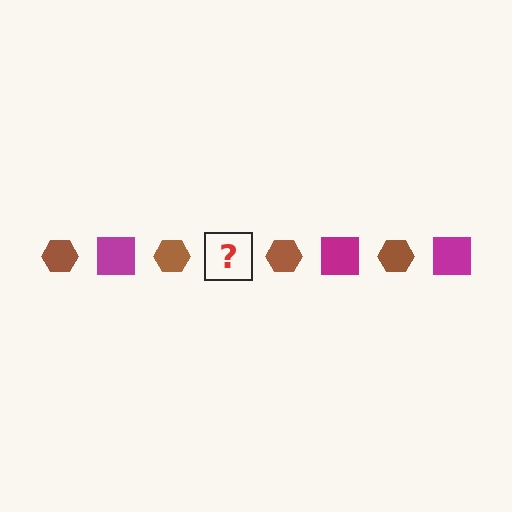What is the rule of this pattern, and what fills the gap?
The rule is that the pattern alternates between brown hexagon and magenta square. The gap should be filled with a magenta square.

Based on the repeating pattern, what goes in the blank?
The blank should be a magenta square.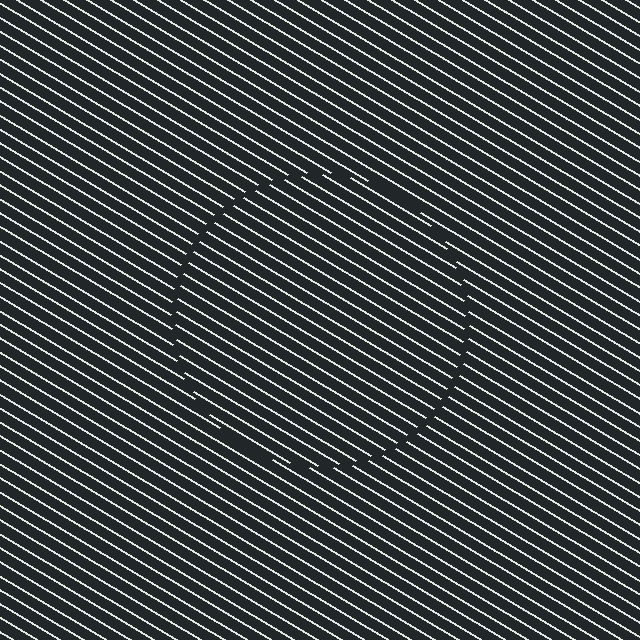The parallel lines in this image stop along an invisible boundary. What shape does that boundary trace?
An illusory circle. The interior of the shape contains the same grating, shifted by half a period — the contour is defined by the phase discontinuity where line-ends from the inner and outer gratings abut.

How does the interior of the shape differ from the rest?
The interior of the shape contains the same grating, shifted by half a period — the contour is defined by the phase discontinuity where line-ends from the inner and outer gratings abut.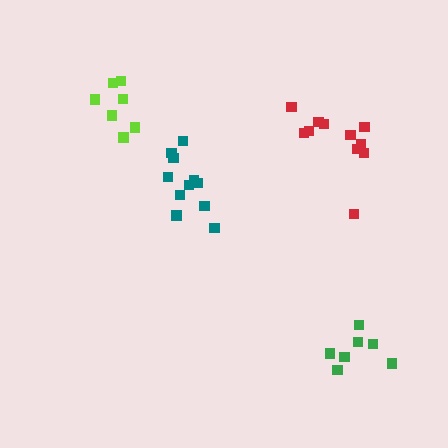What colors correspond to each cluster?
The clusters are colored: lime, green, red, teal.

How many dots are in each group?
Group 1: 7 dots, Group 2: 7 dots, Group 3: 11 dots, Group 4: 11 dots (36 total).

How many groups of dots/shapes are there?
There are 4 groups.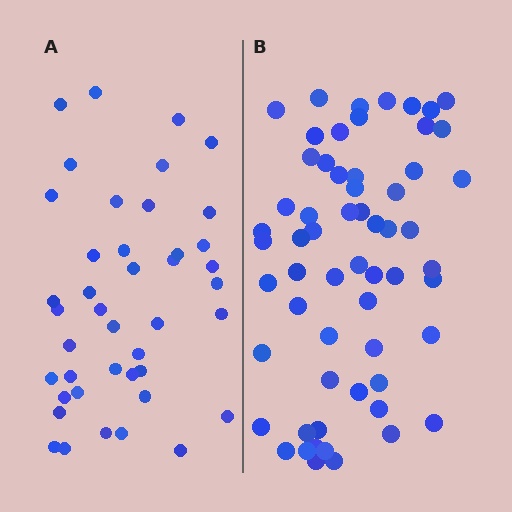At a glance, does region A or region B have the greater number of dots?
Region B (the right region) has more dots.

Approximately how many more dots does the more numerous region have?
Region B has approximately 20 more dots than region A.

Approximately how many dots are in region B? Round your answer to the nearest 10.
About 60 dots.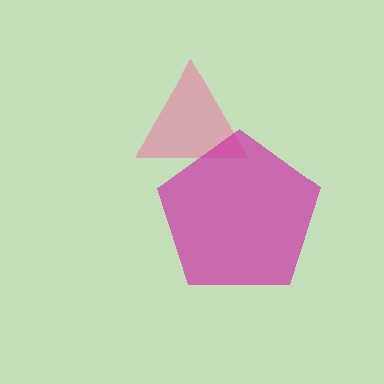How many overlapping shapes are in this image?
There are 2 overlapping shapes in the image.